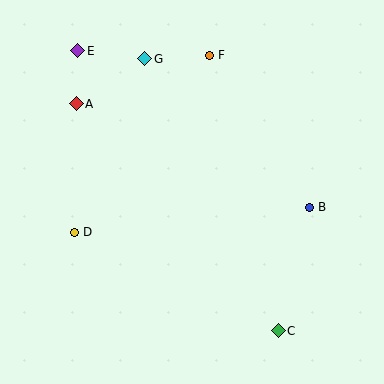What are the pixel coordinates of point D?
Point D is at (74, 232).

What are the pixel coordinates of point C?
Point C is at (278, 331).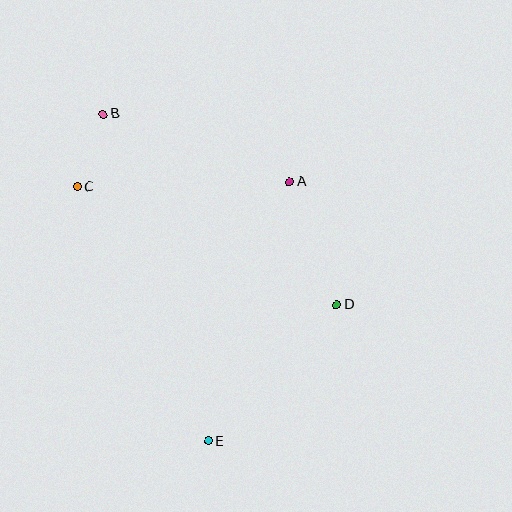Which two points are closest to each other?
Points B and C are closest to each other.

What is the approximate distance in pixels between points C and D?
The distance between C and D is approximately 286 pixels.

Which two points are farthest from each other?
Points B and E are farthest from each other.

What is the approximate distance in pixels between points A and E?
The distance between A and E is approximately 272 pixels.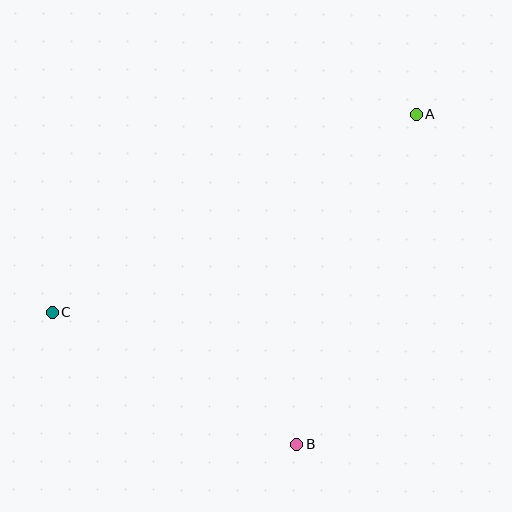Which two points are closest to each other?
Points B and C are closest to each other.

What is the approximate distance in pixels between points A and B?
The distance between A and B is approximately 351 pixels.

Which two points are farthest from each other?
Points A and C are farthest from each other.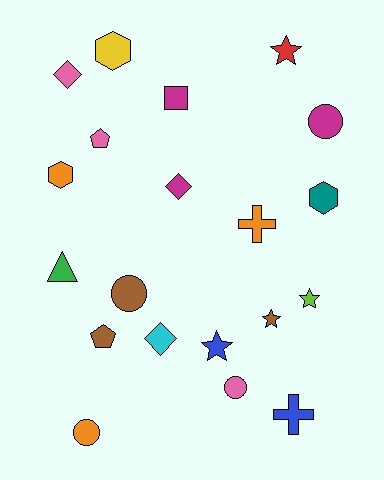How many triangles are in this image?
There is 1 triangle.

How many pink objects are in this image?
There are 3 pink objects.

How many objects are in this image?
There are 20 objects.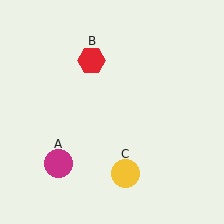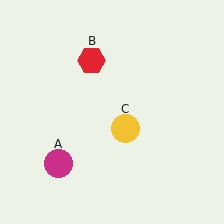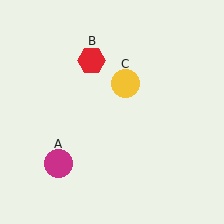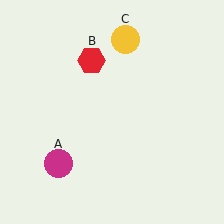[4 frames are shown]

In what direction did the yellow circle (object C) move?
The yellow circle (object C) moved up.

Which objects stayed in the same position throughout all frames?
Magenta circle (object A) and red hexagon (object B) remained stationary.